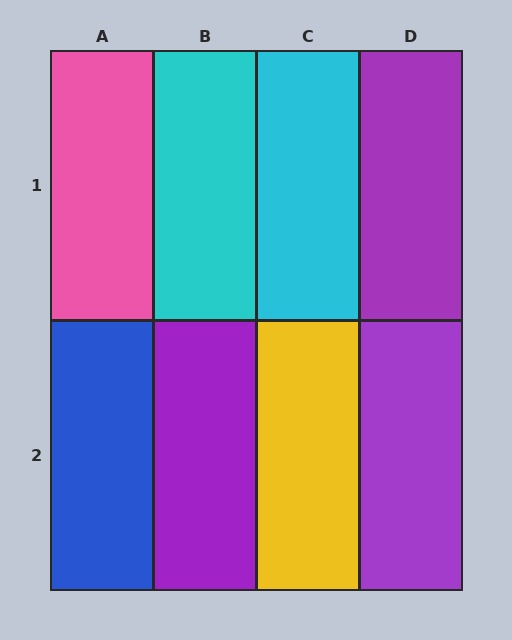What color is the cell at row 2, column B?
Purple.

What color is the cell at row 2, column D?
Purple.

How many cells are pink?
1 cell is pink.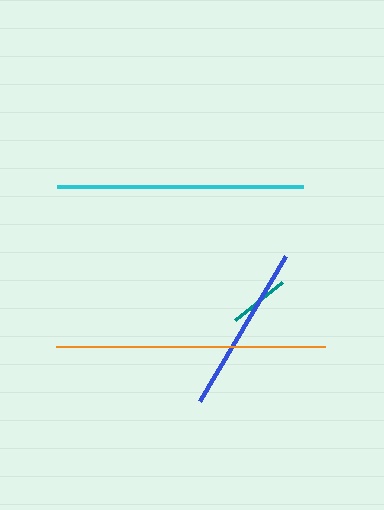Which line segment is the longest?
The orange line is the longest at approximately 269 pixels.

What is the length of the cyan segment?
The cyan segment is approximately 245 pixels long.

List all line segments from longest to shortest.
From longest to shortest: orange, cyan, blue, teal.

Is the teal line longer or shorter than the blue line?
The blue line is longer than the teal line.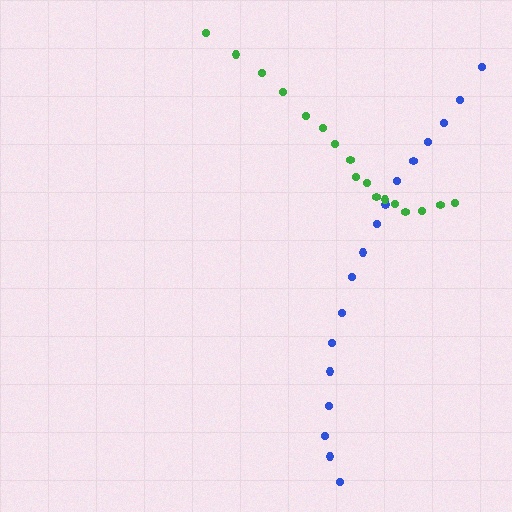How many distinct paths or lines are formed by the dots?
There are 2 distinct paths.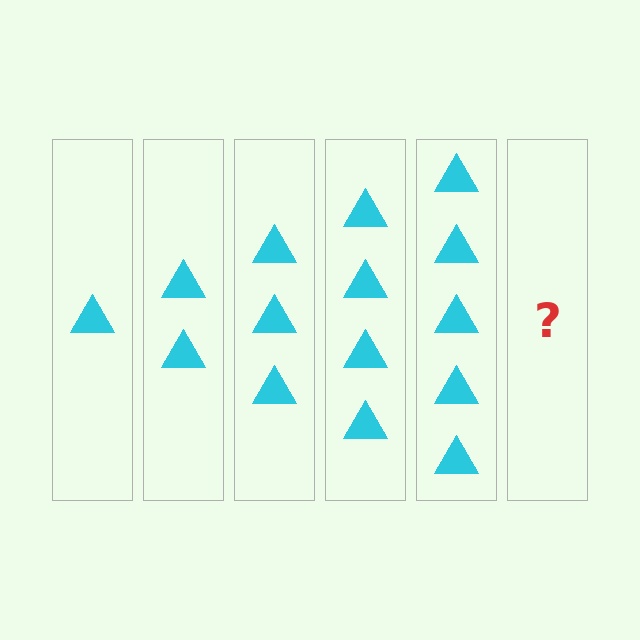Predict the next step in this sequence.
The next step is 6 triangles.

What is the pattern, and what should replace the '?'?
The pattern is that each step adds one more triangle. The '?' should be 6 triangles.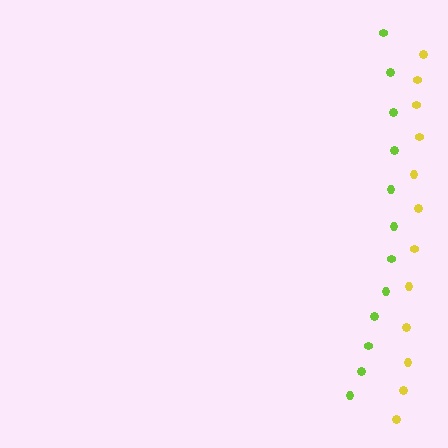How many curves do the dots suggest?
There are 2 distinct paths.